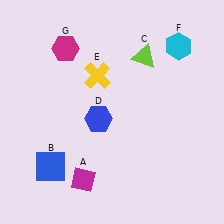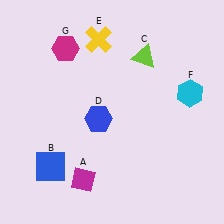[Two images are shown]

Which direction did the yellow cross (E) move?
The yellow cross (E) moved up.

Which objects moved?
The objects that moved are: the yellow cross (E), the cyan hexagon (F).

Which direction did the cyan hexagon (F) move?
The cyan hexagon (F) moved down.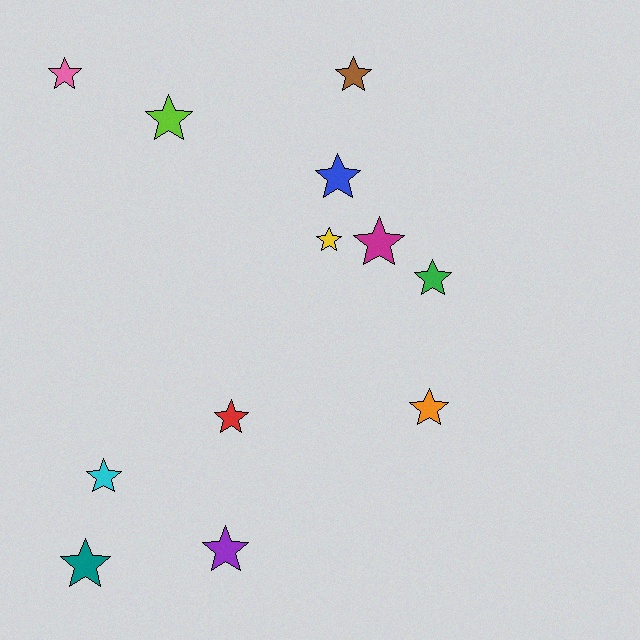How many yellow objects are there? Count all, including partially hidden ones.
There is 1 yellow object.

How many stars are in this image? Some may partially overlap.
There are 12 stars.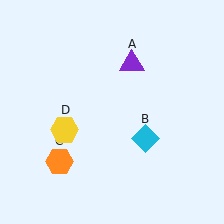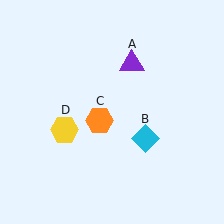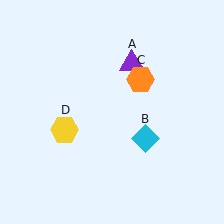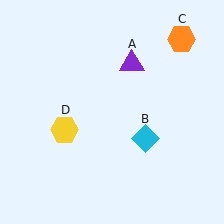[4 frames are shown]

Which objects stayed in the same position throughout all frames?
Purple triangle (object A) and cyan diamond (object B) and yellow hexagon (object D) remained stationary.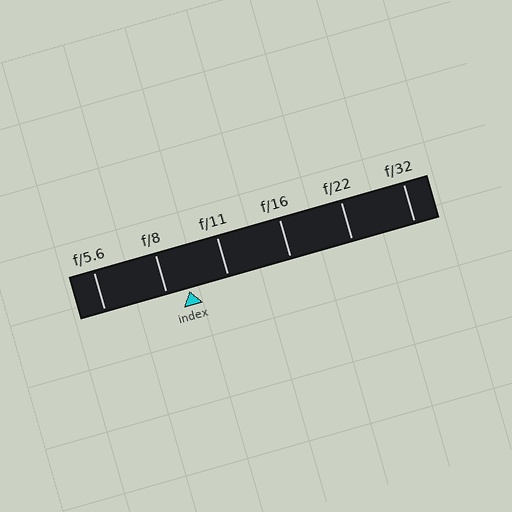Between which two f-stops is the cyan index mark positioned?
The index mark is between f/8 and f/11.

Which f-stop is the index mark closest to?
The index mark is closest to f/8.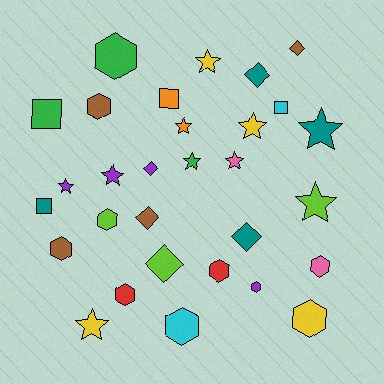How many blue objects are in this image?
There are no blue objects.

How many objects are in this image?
There are 30 objects.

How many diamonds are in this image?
There are 6 diamonds.